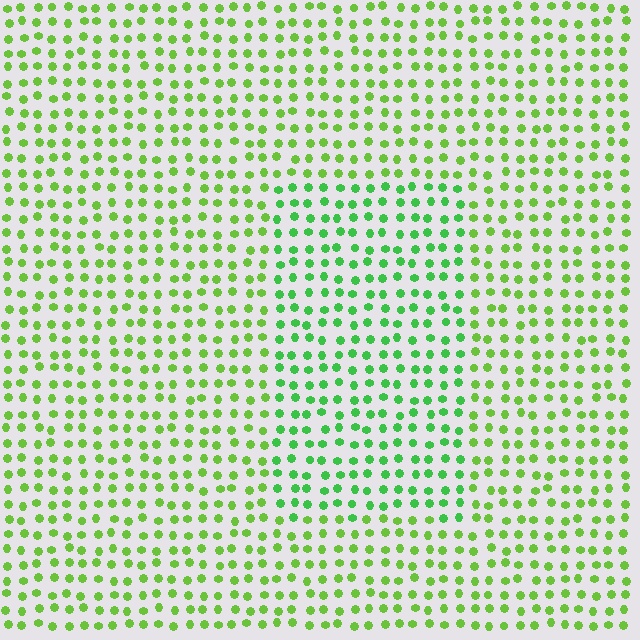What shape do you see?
I see a rectangle.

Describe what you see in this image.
The image is filled with small lime elements in a uniform arrangement. A rectangle-shaped region is visible where the elements are tinted to a slightly different hue, forming a subtle color boundary.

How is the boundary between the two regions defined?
The boundary is defined purely by a slight shift in hue (about 27 degrees). Spacing, size, and orientation are identical on both sides.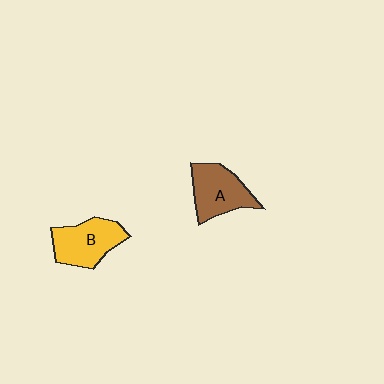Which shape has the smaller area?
Shape A (brown).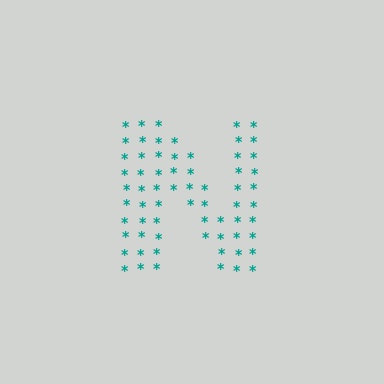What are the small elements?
The small elements are asterisks.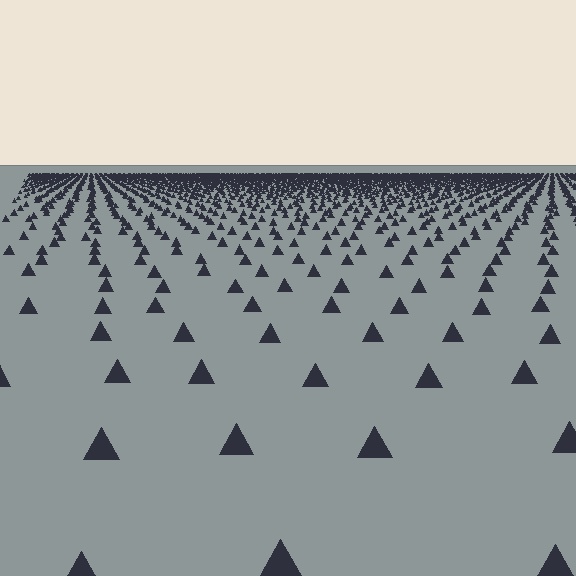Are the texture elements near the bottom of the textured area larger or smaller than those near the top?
Larger. Near the bottom, elements are closer to the viewer and appear at a bigger on-screen size.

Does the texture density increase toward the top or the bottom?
Density increases toward the top.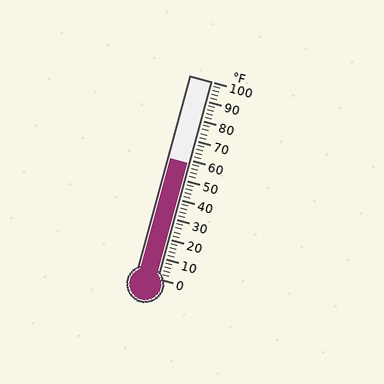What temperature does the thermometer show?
The thermometer shows approximately 58°F.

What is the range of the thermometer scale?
The thermometer scale ranges from 0°F to 100°F.